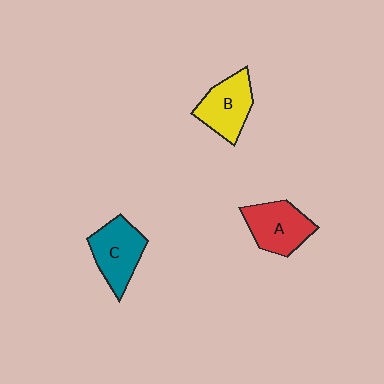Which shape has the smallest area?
Shape B (yellow).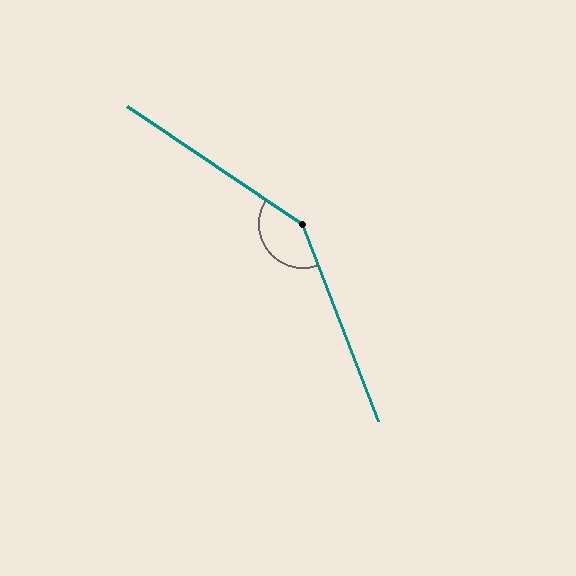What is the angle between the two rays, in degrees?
Approximately 145 degrees.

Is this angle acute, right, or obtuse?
It is obtuse.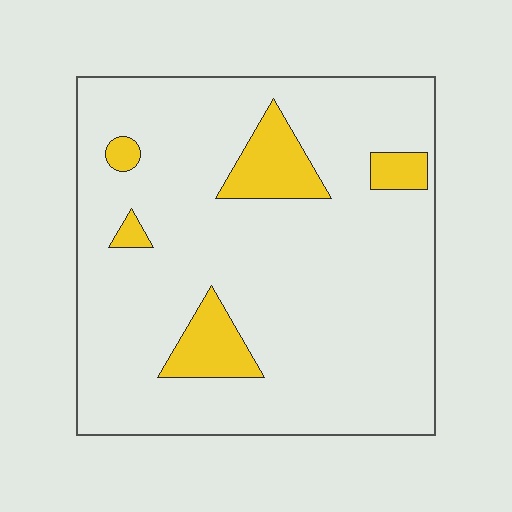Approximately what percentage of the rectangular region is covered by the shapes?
Approximately 10%.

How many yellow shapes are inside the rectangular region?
5.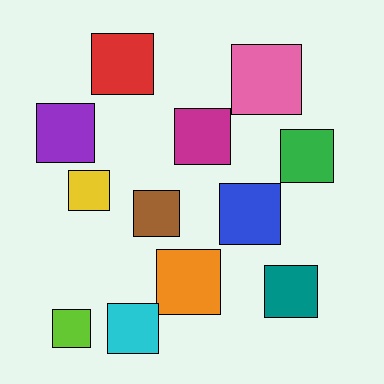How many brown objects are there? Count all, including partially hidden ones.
There is 1 brown object.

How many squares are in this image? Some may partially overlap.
There are 12 squares.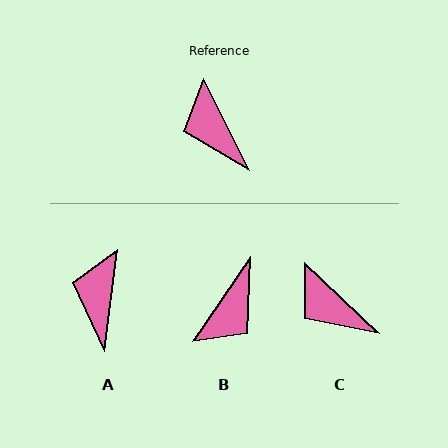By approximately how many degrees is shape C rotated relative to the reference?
Approximately 20 degrees counter-clockwise.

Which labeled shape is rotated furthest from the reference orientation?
B, about 119 degrees away.